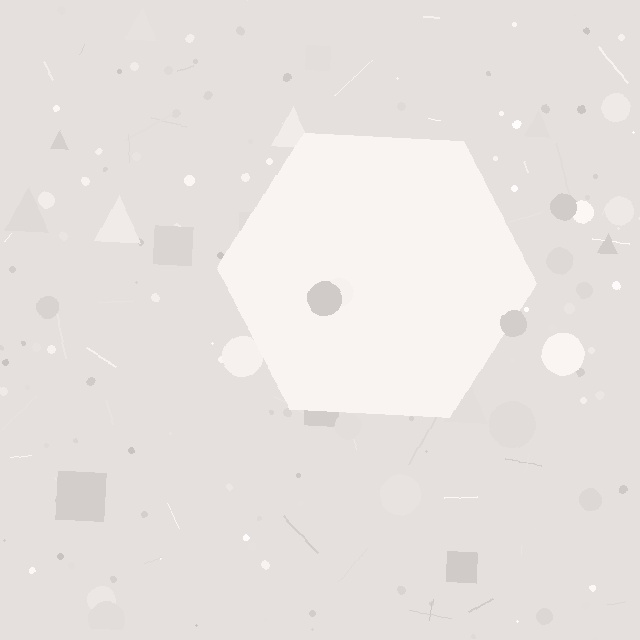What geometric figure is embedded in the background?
A hexagon is embedded in the background.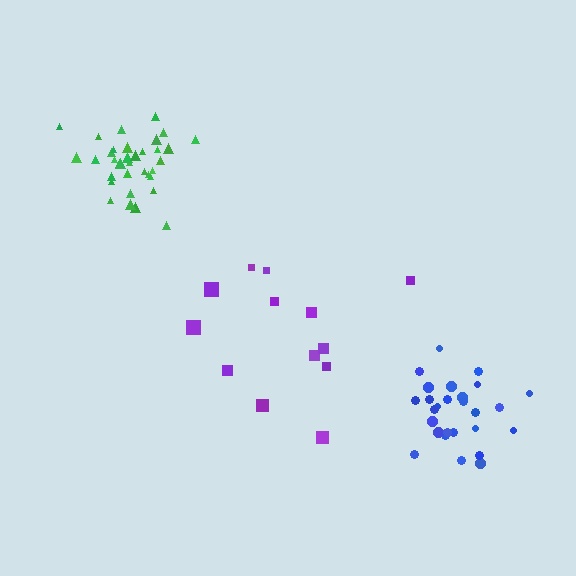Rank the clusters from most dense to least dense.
green, blue, purple.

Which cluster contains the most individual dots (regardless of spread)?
Green (35).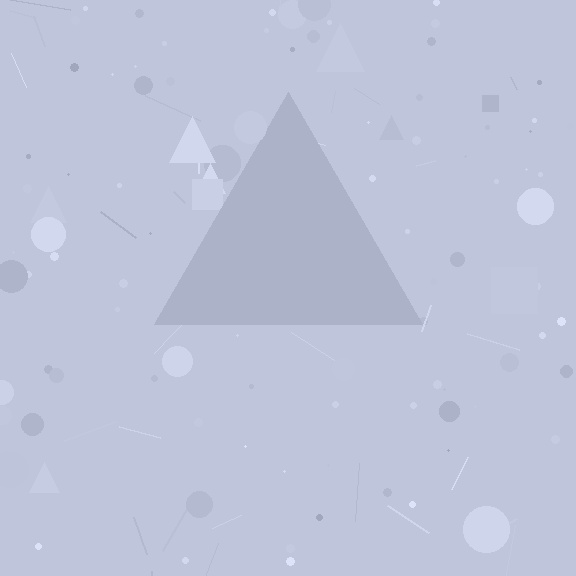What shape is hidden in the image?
A triangle is hidden in the image.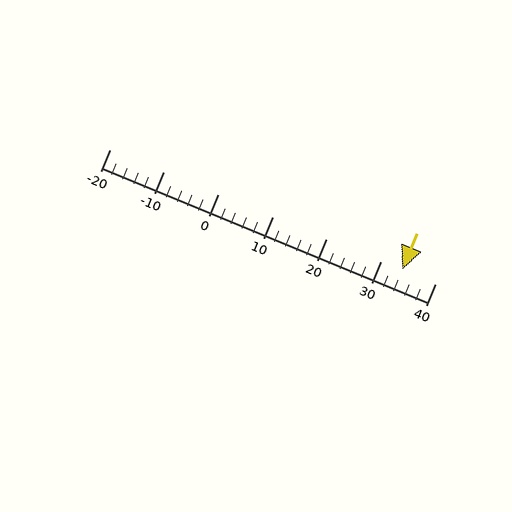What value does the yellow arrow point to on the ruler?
The yellow arrow points to approximately 34.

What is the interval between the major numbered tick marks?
The major tick marks are spaced 10 units apart.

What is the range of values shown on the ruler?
The ruler shows values from -20 to 40.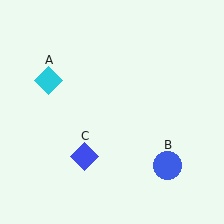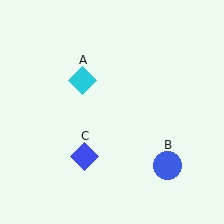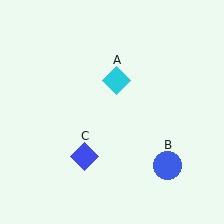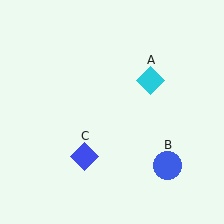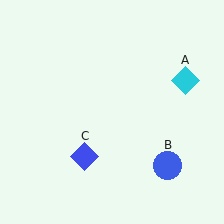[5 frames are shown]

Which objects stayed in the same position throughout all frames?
Blue circle (object B) and blue diamond (object C) remained stationary.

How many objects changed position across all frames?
1 object changed position: cyan diamond (object A).